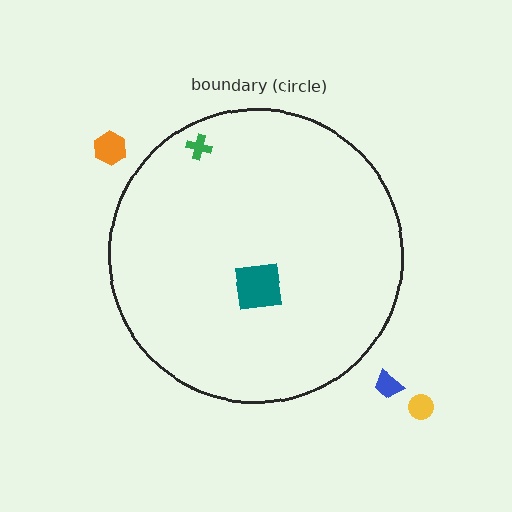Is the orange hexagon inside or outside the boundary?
Outside.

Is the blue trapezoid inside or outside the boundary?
Outside.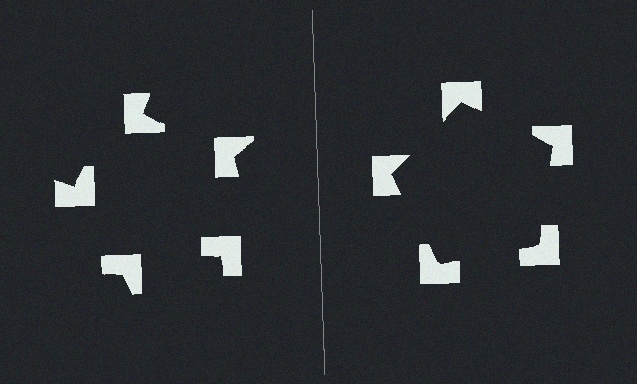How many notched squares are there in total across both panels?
10 — 5 on each side.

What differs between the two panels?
The notched squares are positioned identically on both sides; only the wedge orientations differ. On the right they align to a pentagon; on the left they are misaligned.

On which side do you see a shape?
An illusory pentagon appears on the right side. On the left side the wedge cuts are rotated, so no coherent shape forms.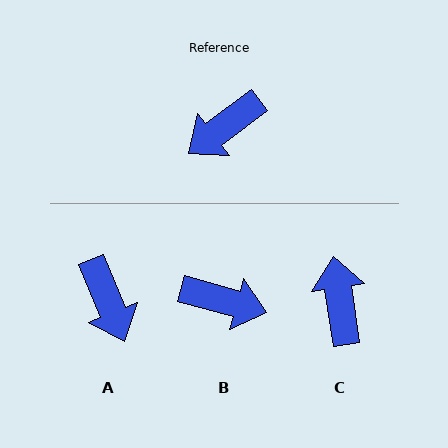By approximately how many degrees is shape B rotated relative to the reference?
Approximately 127 degrees counter-clockwise.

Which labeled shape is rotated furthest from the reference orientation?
B, about 127 degrees away.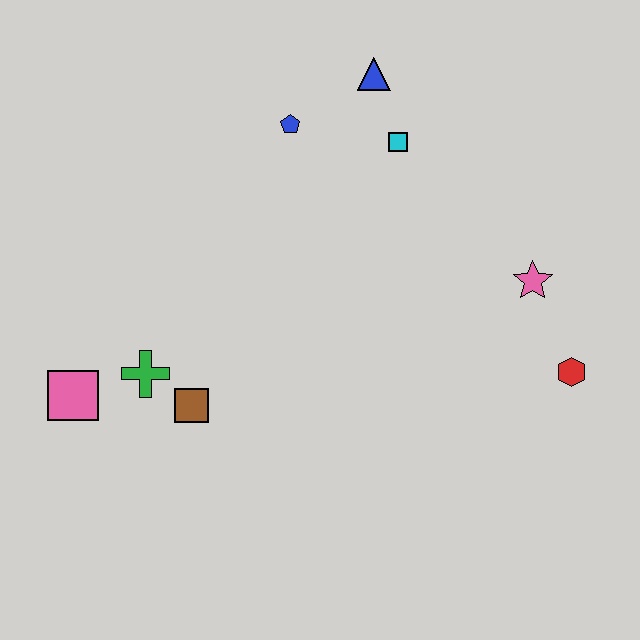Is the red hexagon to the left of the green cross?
No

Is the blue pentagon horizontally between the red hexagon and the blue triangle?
No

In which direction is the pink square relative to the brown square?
The pink square is to the left of the brown square.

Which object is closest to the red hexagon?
The pink star is closest to the red hexagon.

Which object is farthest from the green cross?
The red hexagon is farthest from the green cross.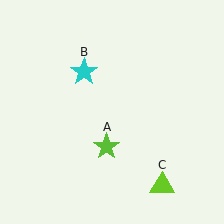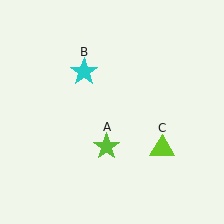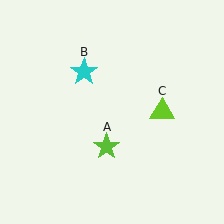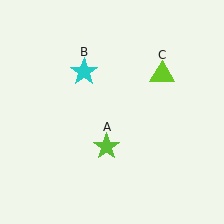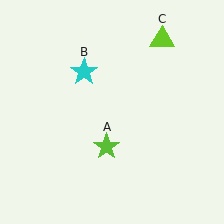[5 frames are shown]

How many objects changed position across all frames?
1 object changed position: lime triangle (object C).